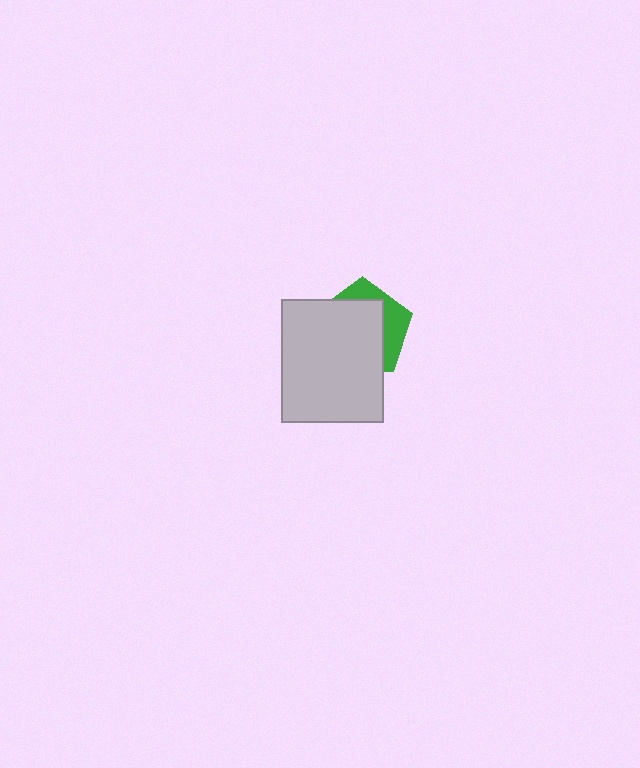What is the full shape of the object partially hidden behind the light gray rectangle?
The partially hidden object is a green pentagon.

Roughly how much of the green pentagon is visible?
A small part of it is visible (roughly 33%).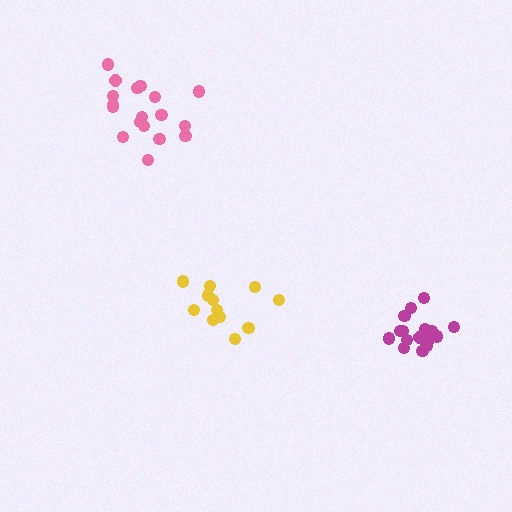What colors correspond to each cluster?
The clusters are colored: yellow, magenta, pink.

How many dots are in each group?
Group 1: 12 dots, Group 2: 17 dots, Group 3: 18 dots (47 total).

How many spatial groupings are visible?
There are 3 spatial groupings.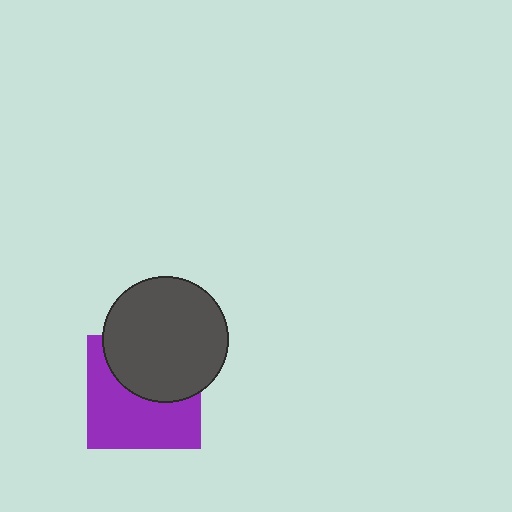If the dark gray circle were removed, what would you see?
You would see the complete purple square.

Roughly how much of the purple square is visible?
About half of it is visible (roughly 56%).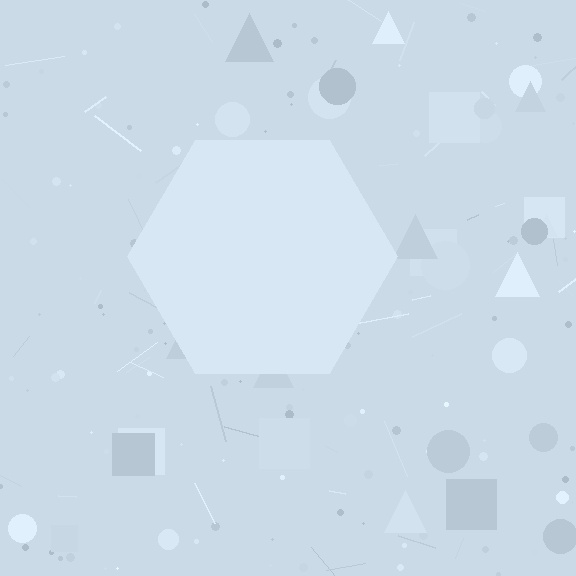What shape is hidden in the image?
A hexagon is hidden in the image.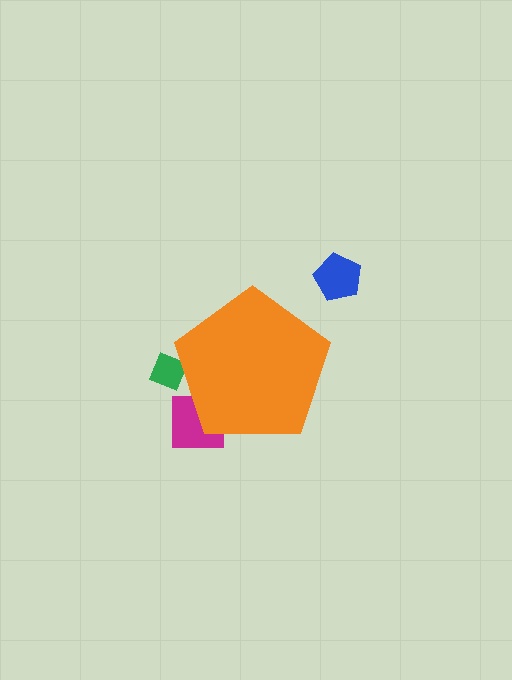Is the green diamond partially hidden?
Yes, the green diamond is partially hidden behind the orange pentagon.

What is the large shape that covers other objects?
An orange pentagon.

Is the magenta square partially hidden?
Yes, the magenta square is partially hidden behind the orange pentagon.